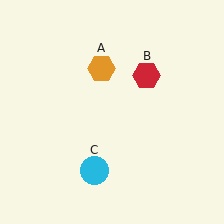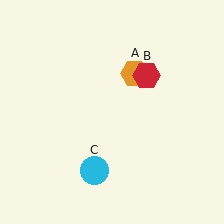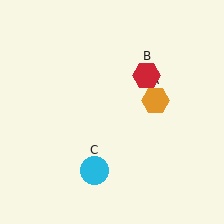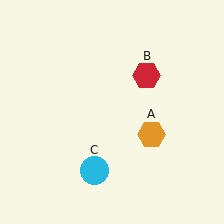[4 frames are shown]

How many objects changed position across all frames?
1 object changed position: orange hexagon (object A).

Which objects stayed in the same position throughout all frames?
Red hexagon (object B) and cyan circle (object C) remained stationary.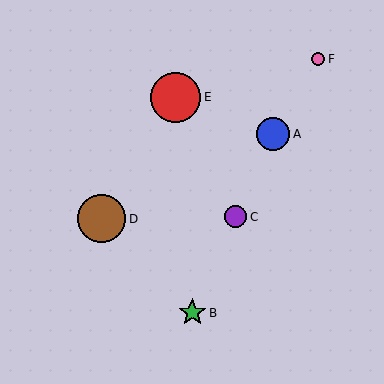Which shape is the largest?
The red circle (labeled E) is the largest.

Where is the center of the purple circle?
The center of the purple circle is at (236, 217).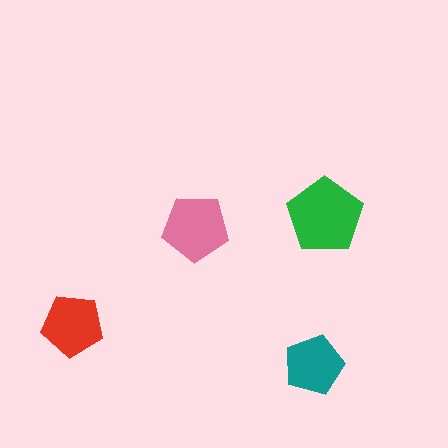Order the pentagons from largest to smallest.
the green one, the pink one, the red one, the teal one.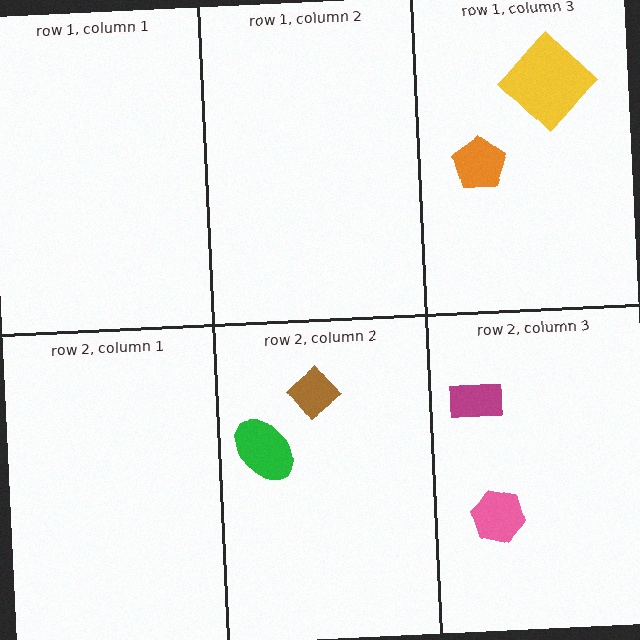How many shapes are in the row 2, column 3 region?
2.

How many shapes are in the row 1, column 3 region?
2.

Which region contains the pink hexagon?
The row 2, column 3 region.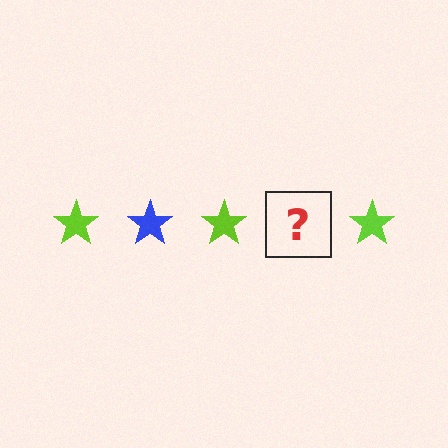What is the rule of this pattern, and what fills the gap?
The rule is that the pattern cycles through lime, blue stars. The gap should be filled with a blue star.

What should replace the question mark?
The question mark should be replaced with a blue star.